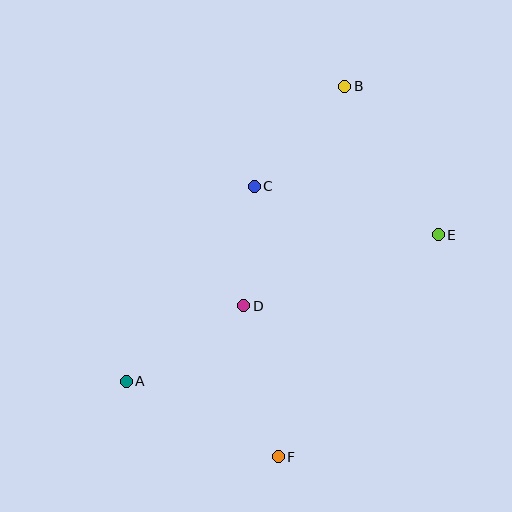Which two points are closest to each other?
Points C and D are closest to each other.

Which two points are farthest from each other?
Points B and F are farthest from each other.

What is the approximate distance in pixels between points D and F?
The distance between D and F is approximately 155 pixels.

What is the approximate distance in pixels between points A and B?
The distance between A and B is approximately 367 pixels.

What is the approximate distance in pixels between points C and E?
The distance between C and E is approximately 190 pixels.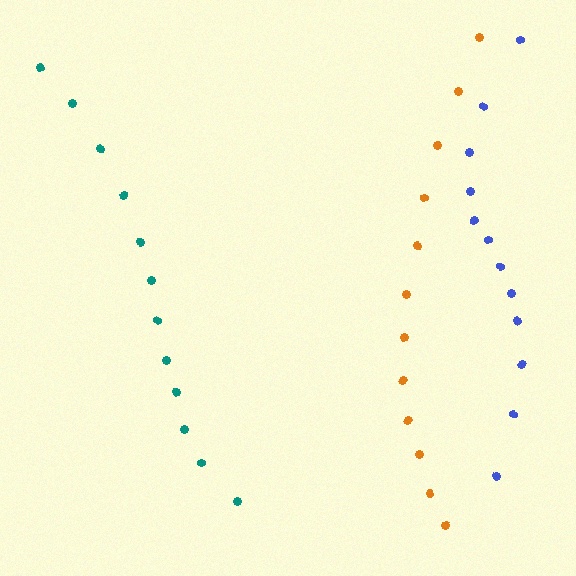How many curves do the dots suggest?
There are 3 distinct paths.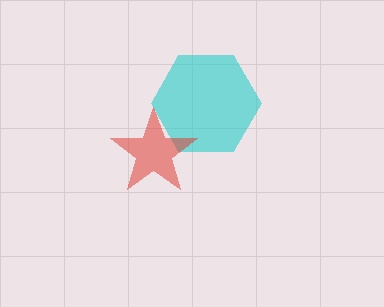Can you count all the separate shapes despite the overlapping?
Yes, there are 2 separate shapes.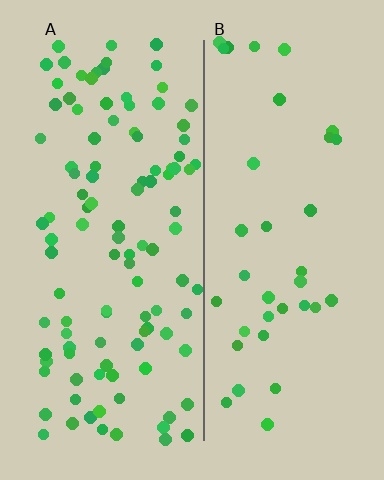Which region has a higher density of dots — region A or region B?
A (the left).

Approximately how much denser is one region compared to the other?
Approximately 2.9× — region A over region B.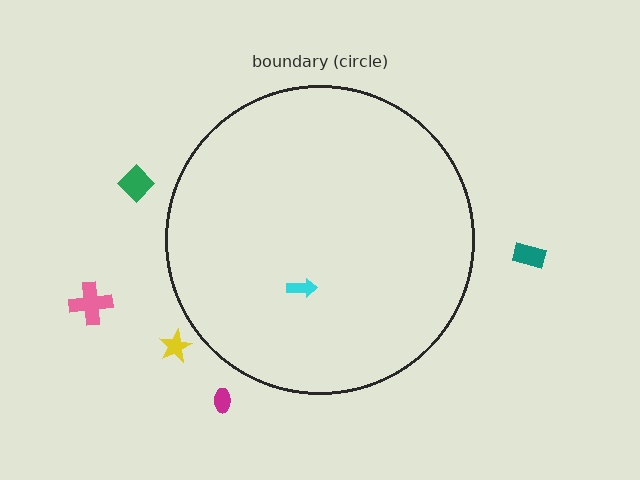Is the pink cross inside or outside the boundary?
Outside.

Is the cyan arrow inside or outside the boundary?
Inside.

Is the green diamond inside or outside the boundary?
Outside.